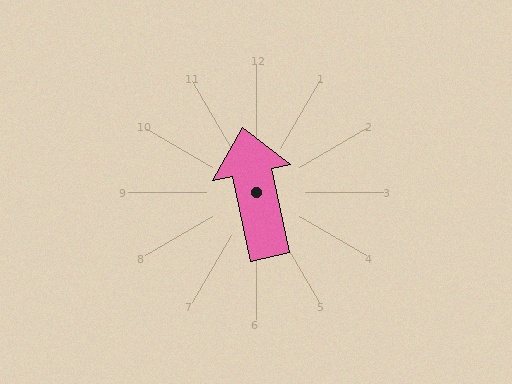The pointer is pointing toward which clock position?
Roughly 12 o'clock.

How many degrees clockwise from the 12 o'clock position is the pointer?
Approximately 348 degrees.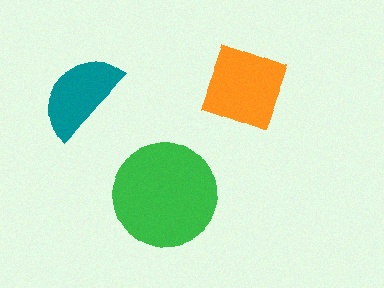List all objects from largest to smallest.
The green circle, the orange square, the teal semicircle.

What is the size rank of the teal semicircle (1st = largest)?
3rd.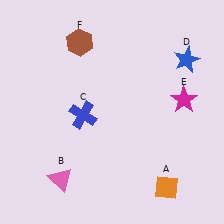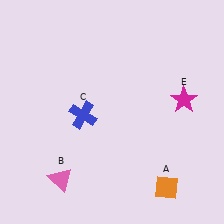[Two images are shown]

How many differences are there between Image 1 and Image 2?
There are 2 differences between the two images.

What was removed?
The blue star (D), the brown hexagon (F) were removed in Image 2.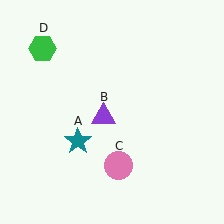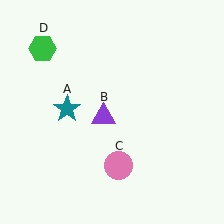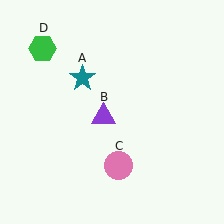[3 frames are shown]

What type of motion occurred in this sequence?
The teal star (object A) rotated clockwise around the center of the scene.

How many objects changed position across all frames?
1 object changed position: teal star (object A).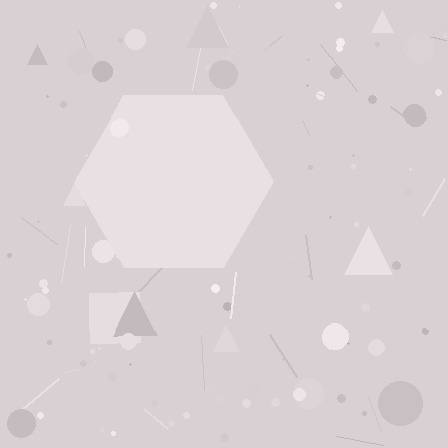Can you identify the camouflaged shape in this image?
The camouflaged shape is a hexagon.